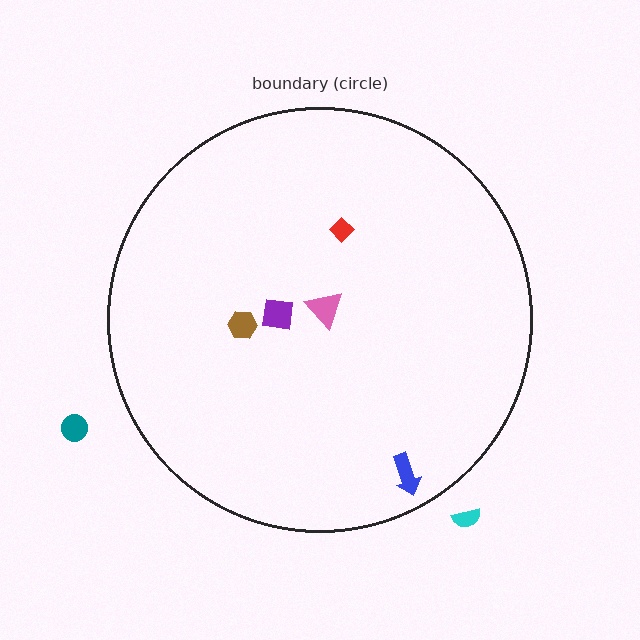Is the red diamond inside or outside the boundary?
Inside.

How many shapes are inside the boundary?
5 inside, 2 outside.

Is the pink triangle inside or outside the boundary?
Inside.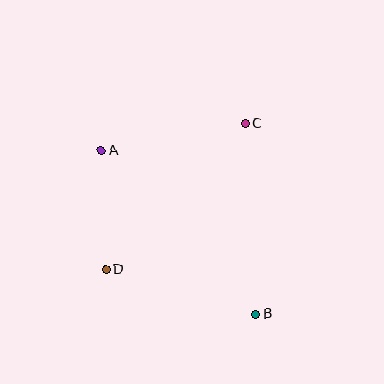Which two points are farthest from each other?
Points A and B are farthest from each other.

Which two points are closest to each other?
Points A and D are closest to each other.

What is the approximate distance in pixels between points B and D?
The distance between B and D is approximately 157 pixels.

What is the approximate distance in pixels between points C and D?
The distance between C and D is approximately 202 pixels.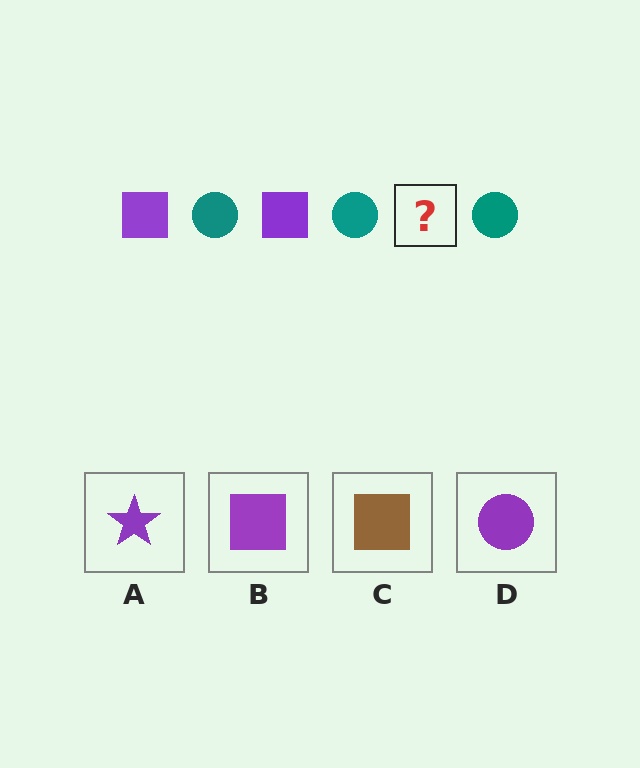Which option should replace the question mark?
Option B.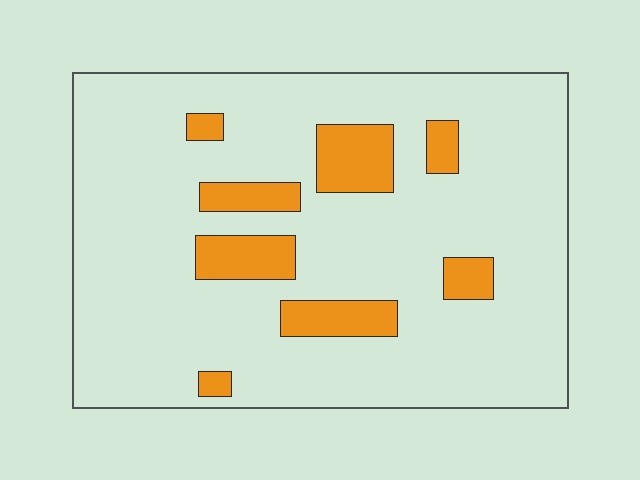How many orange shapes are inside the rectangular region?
8.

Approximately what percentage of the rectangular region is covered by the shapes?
Approximately 15%.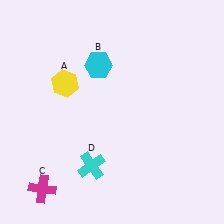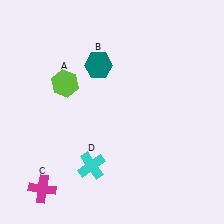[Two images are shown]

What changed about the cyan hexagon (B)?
In Image 1, B is cyan. In Image 2, it changed to teal.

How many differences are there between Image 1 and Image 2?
There are 2 differences between the two images.